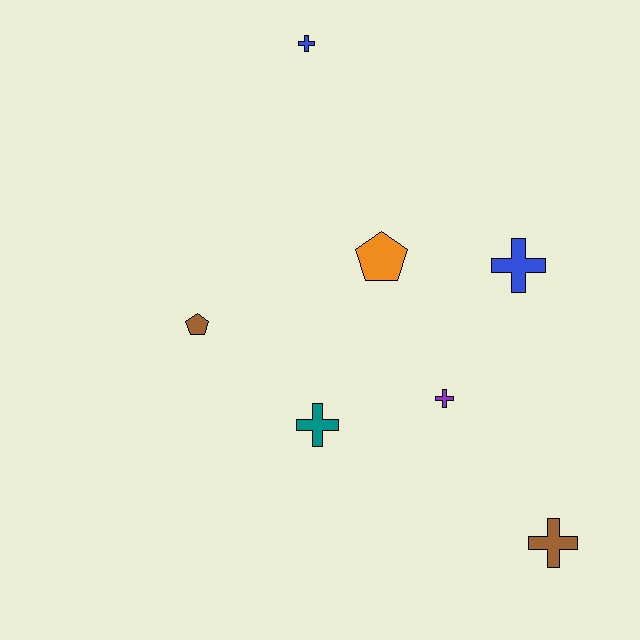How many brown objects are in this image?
There are 2 brown objects.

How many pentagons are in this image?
There are 2 pentagons.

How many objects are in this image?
There are 7 objects.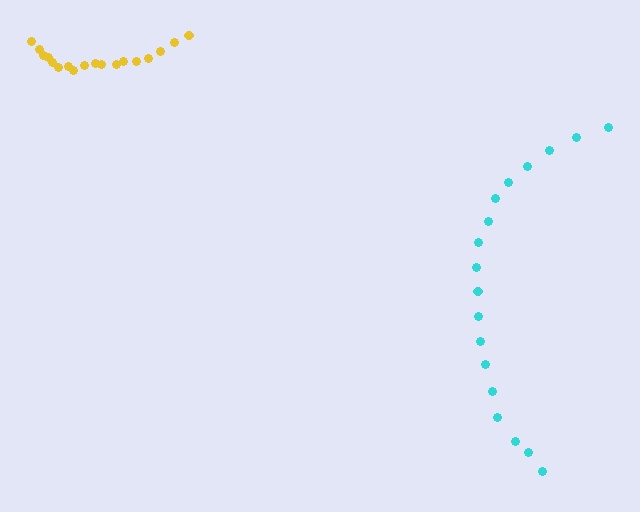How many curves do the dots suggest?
There are 2 distinct paths.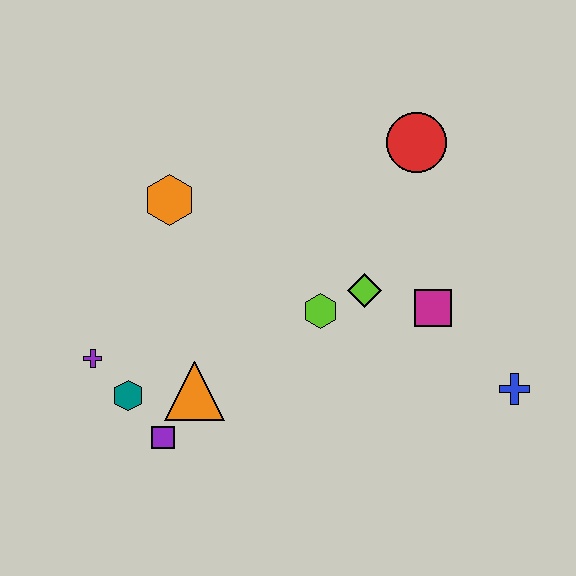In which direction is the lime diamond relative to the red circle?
The lime diamond is below the red circle.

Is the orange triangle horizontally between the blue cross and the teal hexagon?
Yes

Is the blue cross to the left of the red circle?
No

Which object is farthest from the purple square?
The red circle is farthest from the purple square.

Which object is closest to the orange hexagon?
The purple cross is closest to the orange hexagon.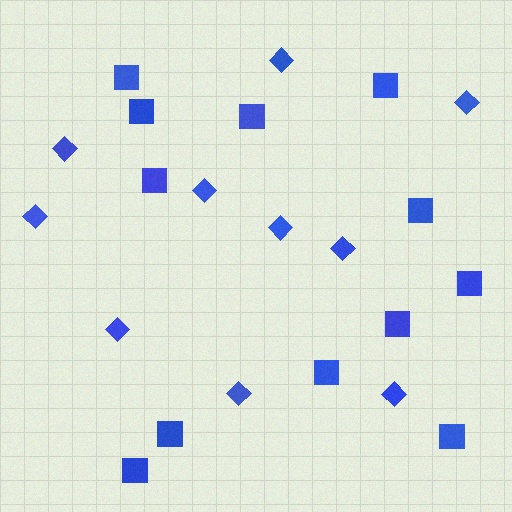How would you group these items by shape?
There are 2 groups: one group of squares (12) and one group of diamonds (10).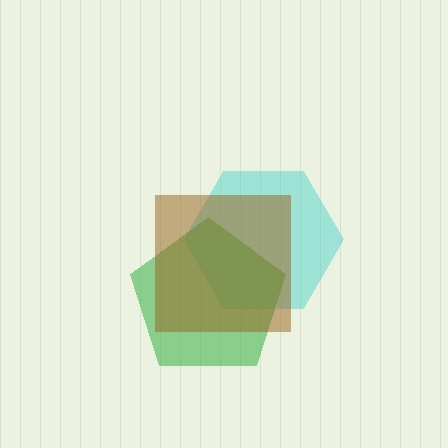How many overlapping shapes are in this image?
There are 3 overlapping shapes in the image.